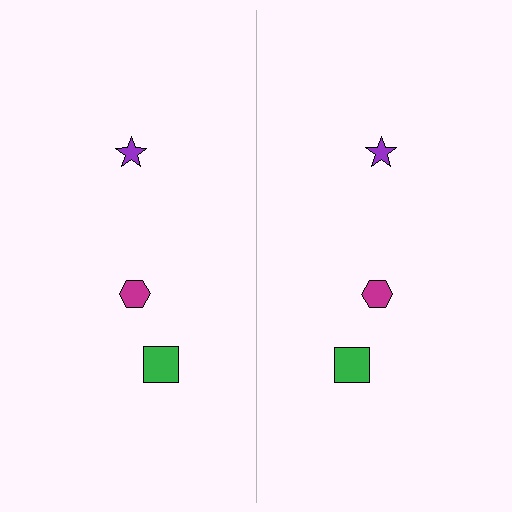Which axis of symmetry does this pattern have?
The pattern has a vertical axis of symmetry running through the center of the image.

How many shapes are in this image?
There are 6 shapes in this image.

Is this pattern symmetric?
Yes, this pattern has bilateral (reflection) symmetry.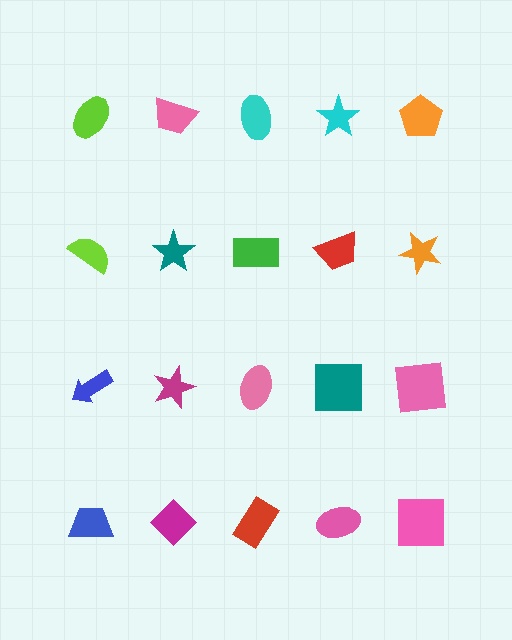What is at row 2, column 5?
An orange star.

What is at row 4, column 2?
A magenta diamond.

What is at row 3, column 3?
A pink ellipse.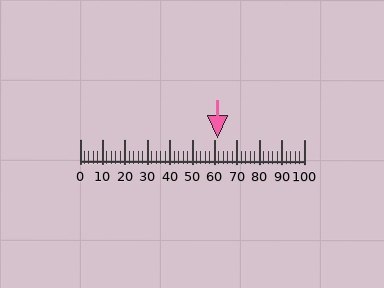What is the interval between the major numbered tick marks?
The major tick marks are spaced 10 units apart.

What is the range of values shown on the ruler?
The ruler shows values from 0 to 100.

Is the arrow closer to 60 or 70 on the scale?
The arrow is closer to 60.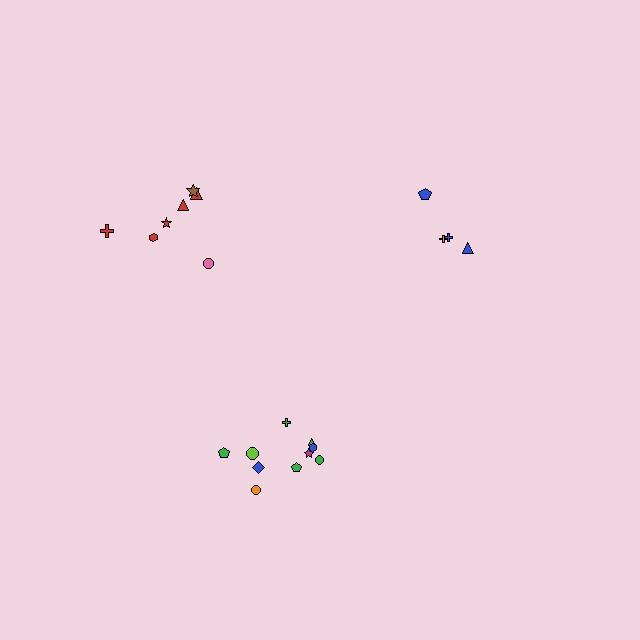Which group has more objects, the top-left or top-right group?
The top-left group.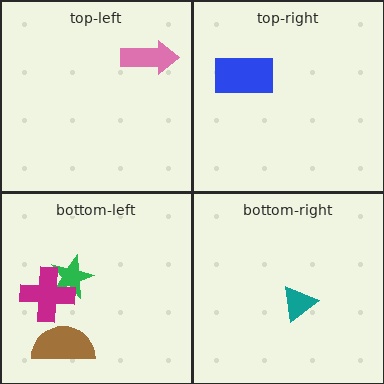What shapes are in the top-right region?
The blue rectangle.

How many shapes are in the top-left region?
1.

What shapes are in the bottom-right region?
The teal triangle.